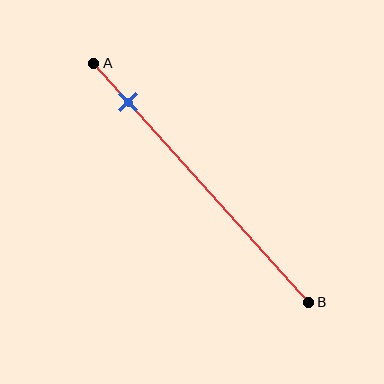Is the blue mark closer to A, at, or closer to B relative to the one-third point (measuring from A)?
The blue mark is closer to point A than the one-third point of segment AB.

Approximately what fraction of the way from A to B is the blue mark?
The blue mark is approximately 15% of the way from A to B.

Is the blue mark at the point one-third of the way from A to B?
No, the mark is at about 15% from A, not at the 33% one-third point.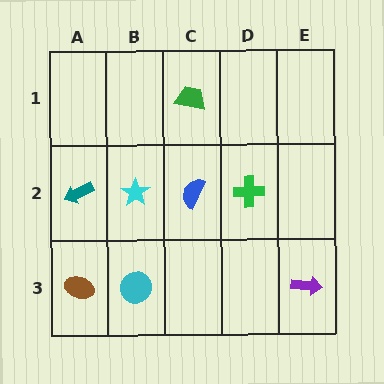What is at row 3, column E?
A purple arrow.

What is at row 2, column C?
A blue semicircle.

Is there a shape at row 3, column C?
No, that cell is empty.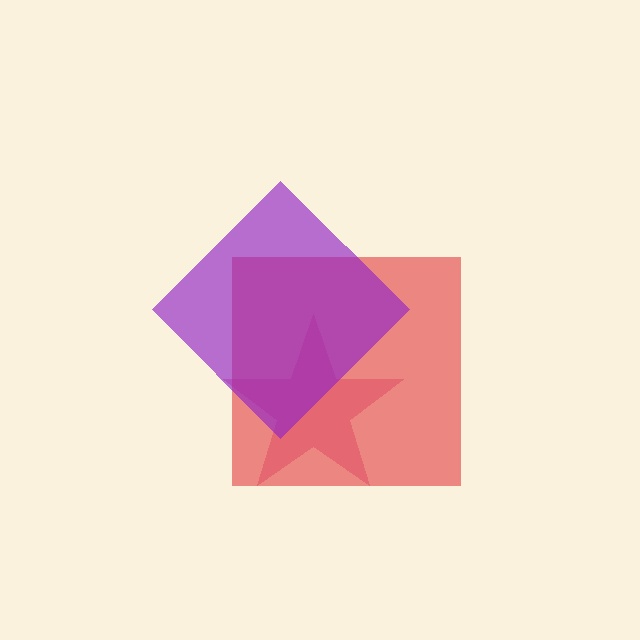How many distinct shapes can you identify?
There are 3 distinct shapes: a magenta star, a red square, a purple diamond.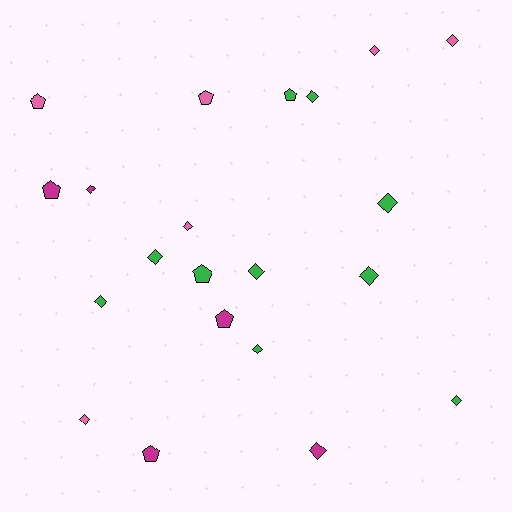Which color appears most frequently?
Green, with 10 objects.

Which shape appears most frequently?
Diamond, with 14 objects.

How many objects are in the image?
There are 21 objects.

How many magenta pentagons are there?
There are 3 magenta pentagons.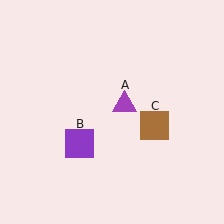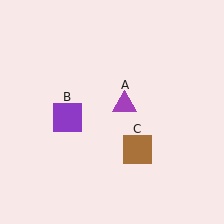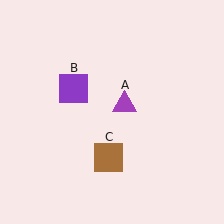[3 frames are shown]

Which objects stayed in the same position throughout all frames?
Purple triangle (object A) remained stationary.